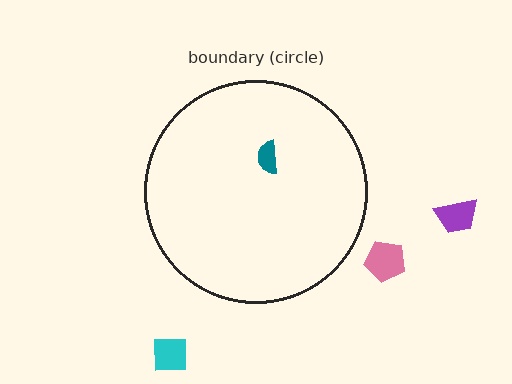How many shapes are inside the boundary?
1 inside, 3 outside.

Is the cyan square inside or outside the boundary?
Outside.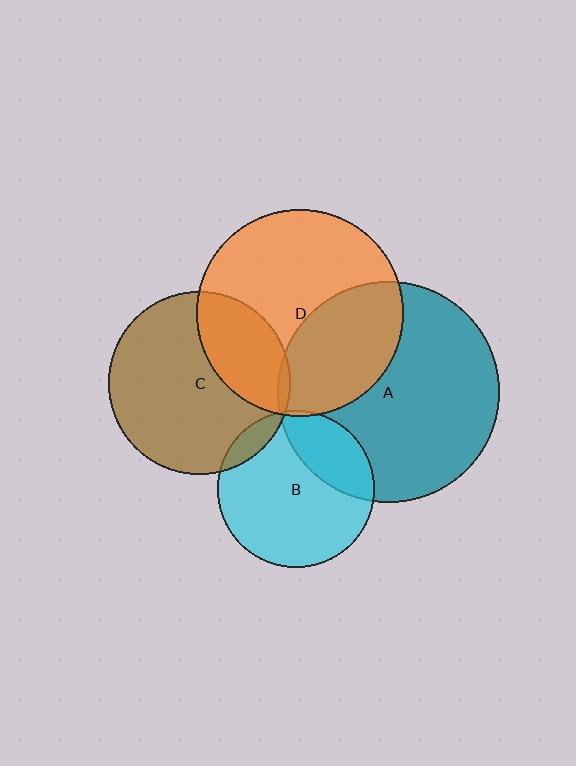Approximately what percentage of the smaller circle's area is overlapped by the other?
Approximately 5%.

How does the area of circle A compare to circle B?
Approximately 2.0 times.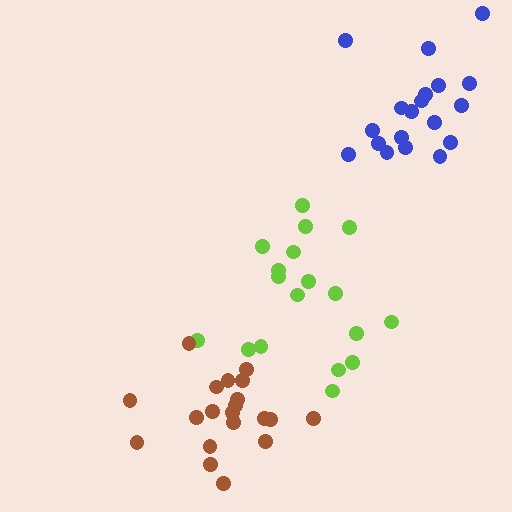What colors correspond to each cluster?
The clusters are colored: blue, lime, brown.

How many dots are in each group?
Group 1: 19 dots, Group 2: 18 dots, Group 3: 20 dots (57 total).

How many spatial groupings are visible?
There are 3 spatial groupings.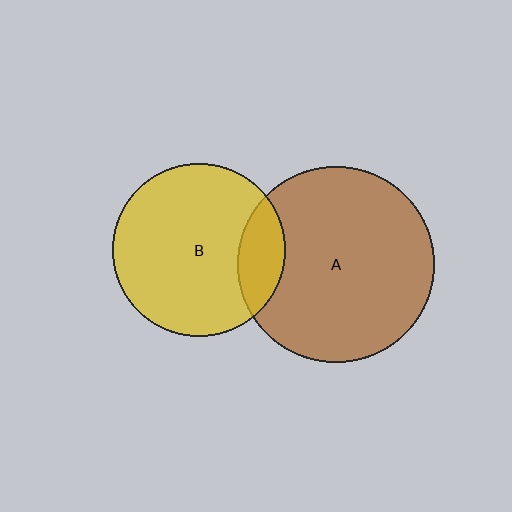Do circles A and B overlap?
Yes.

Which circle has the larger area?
Circle A (brown).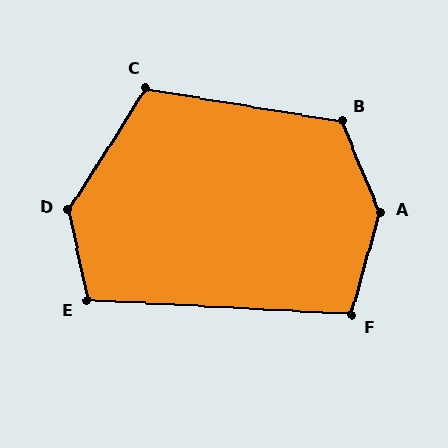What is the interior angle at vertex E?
Approximately 105 degrees (obtuse).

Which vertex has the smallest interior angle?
F, at approximately 103 degrees.